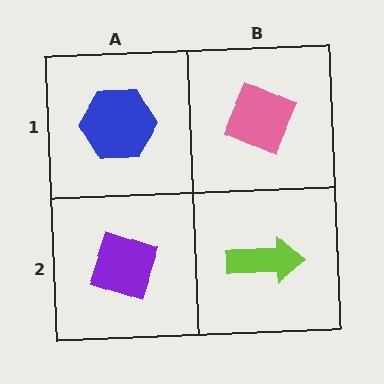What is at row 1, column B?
A pink diamond.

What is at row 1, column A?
A blue hexagon.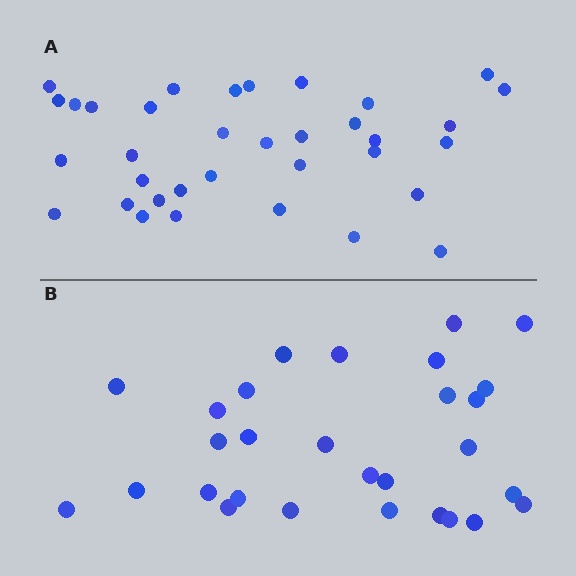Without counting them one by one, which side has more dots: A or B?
Region A (the top region) has more dots.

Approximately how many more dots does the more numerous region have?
Region A has about 6 more dots than region B.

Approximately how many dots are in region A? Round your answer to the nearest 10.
About 40 dots. (The exact count is 35, which rounds to 40.)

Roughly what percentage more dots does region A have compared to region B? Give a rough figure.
About 20% more.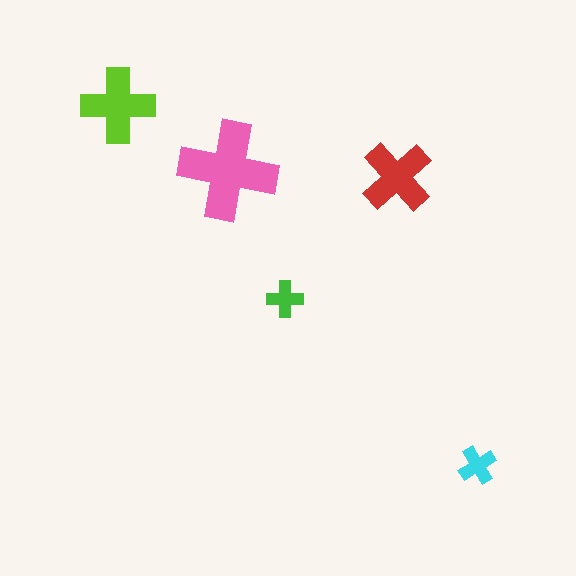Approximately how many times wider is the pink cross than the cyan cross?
About 2.5 times wider.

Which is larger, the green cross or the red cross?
The red one.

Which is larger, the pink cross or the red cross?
The pink one.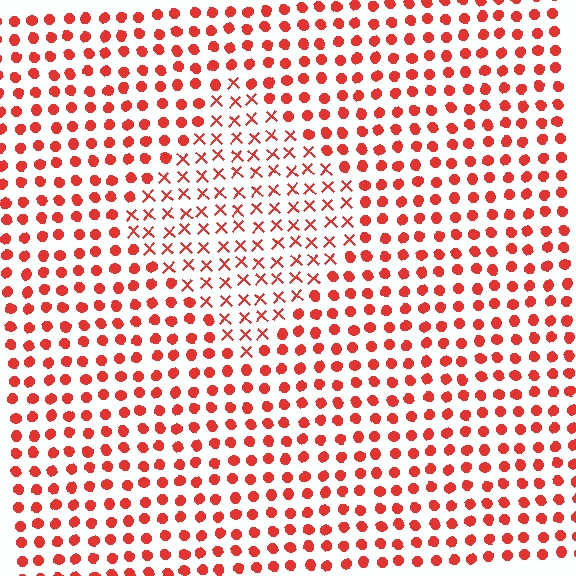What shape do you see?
I see a diamond.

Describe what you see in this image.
The image is filled with small red elements arranged in a uniform grid. A diamond-shaped region contains X marks, while the surrounding area contains circles. The boundary is defined purely by the change in element shape.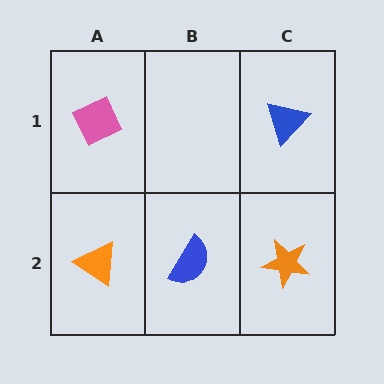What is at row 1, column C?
A blue triangle.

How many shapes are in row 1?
2 shapes.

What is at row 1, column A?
A pink diamond.